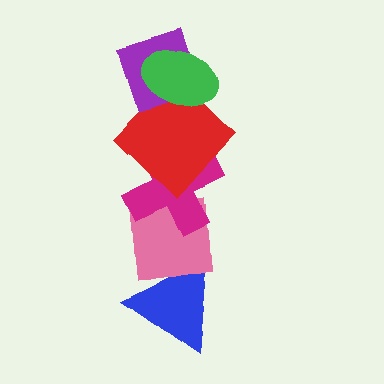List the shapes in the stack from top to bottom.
From top to bottom: the green ellipse, the purple diamond, the red diamond, the magenta cross, the pink square, the blue triangle.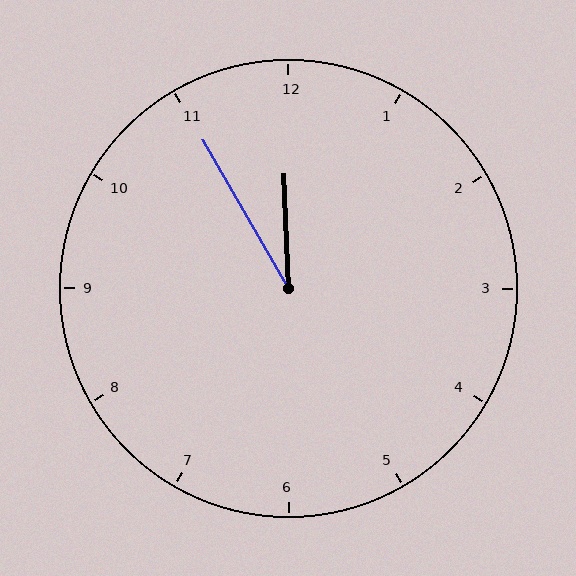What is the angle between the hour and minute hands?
Approximately 28 degrees.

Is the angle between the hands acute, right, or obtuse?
It is acute.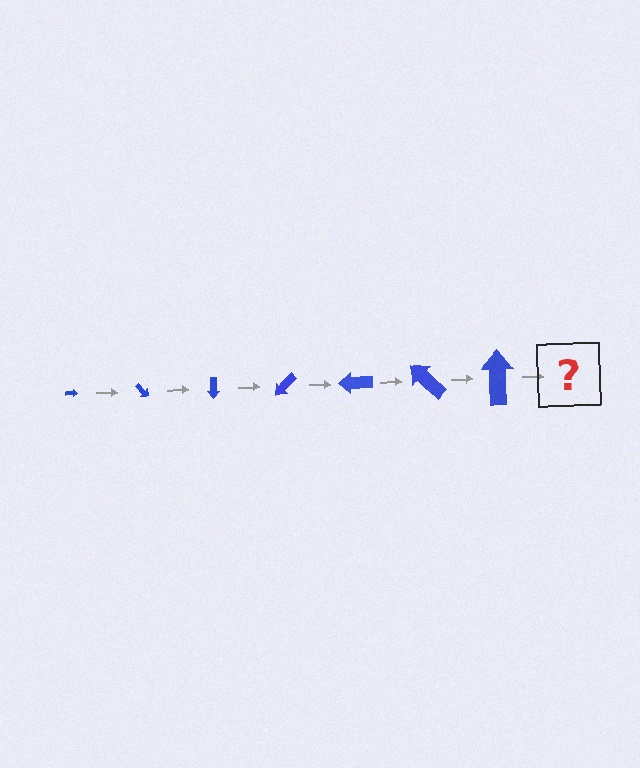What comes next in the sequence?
The next element should be an arrow, larger than the previous one and rotated 315 degrees from the start.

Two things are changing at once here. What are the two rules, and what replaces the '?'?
The two rules are that the arrow grows larger each step and it rotates 45 degrees each step. The '?' should be an arrow, larger than the previous one and rotated 315 degrees from the start.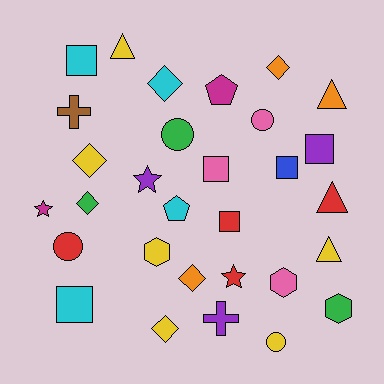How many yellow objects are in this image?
There are 6 yellow objects.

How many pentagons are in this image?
There are 2 pentagons.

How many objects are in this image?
There are 30 objects.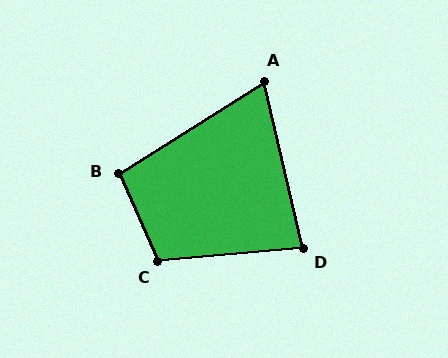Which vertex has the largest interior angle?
C, at approximately 109 degrees.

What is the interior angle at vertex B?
Approximately 98 degrees (obtuse).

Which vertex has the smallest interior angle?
A, at approximately 71 degrees.